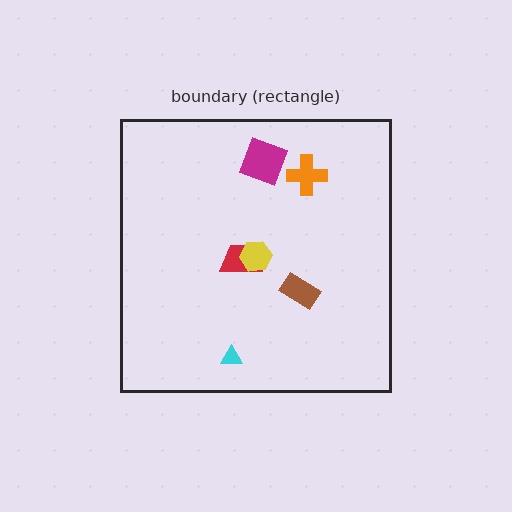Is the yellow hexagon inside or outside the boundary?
Inside.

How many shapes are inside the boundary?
6 inside, 0 outside.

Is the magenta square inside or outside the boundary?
Inside.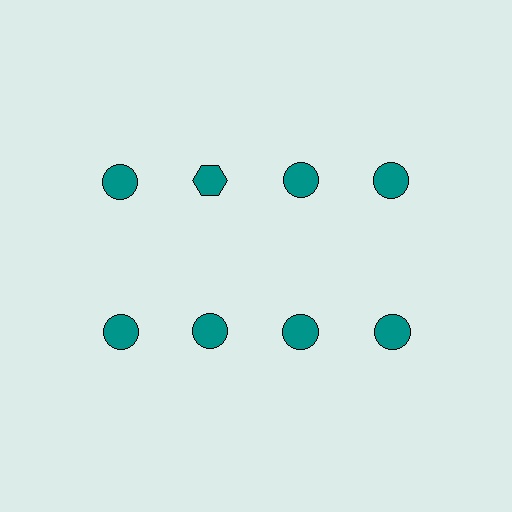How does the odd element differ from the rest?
It has a different shape: hexagon instead of circle.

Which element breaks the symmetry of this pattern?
The teal hexagon in the top row, second from left column breaks the symmetry. All other shapes are teal circles.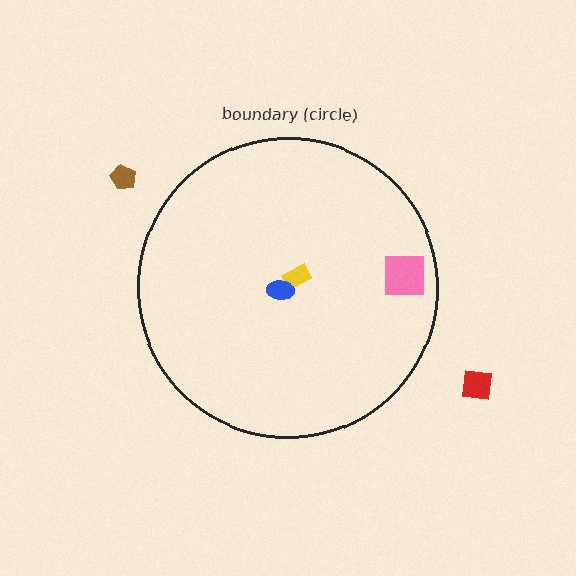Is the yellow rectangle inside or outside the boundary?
Inside.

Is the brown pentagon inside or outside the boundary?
Outside.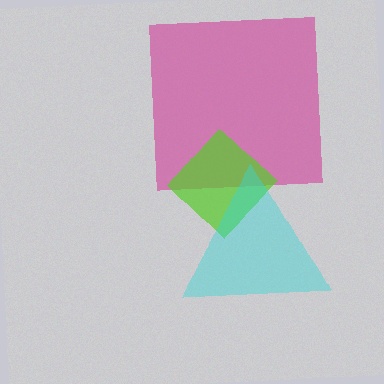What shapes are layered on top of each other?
The layered shapes are: a magenta square, a lime diamond, a cyan triangle.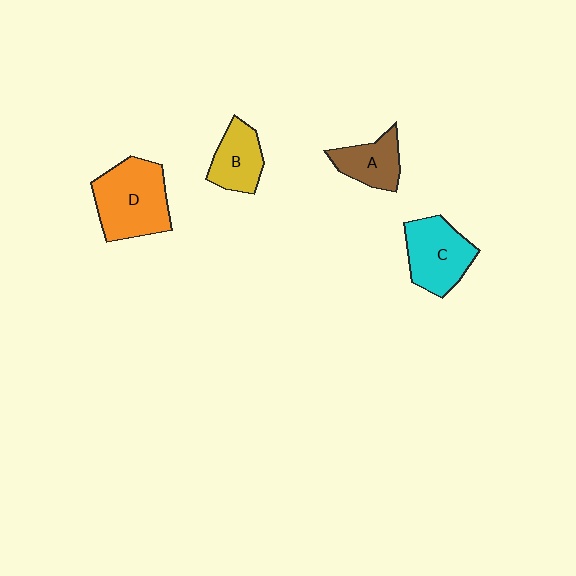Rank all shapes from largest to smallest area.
From largest to smallest: D (orange), C (cyan), B (yellow), A (brown).